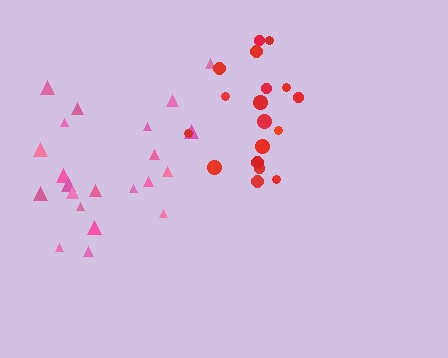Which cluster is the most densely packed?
Red.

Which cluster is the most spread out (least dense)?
Pink.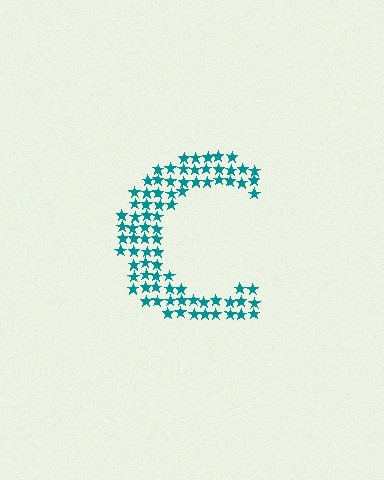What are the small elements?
The small elements are stars.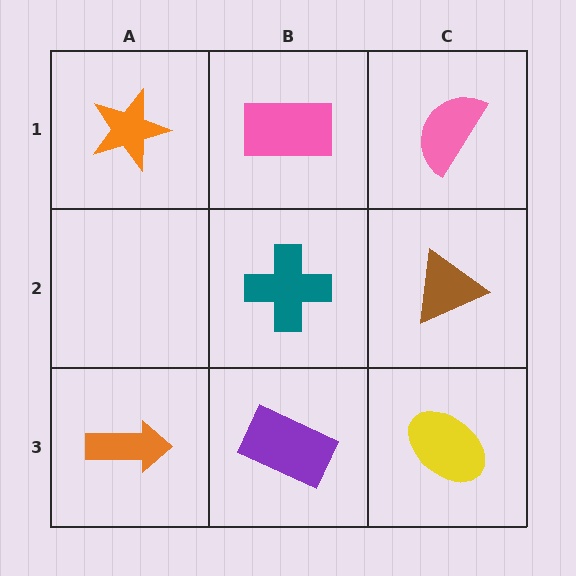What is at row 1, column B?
A pink rectangle.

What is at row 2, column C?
A brown triangle.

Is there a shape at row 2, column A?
No, that cell is empty.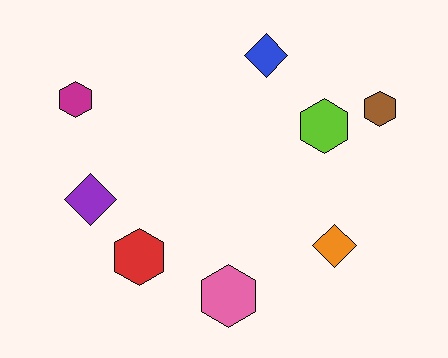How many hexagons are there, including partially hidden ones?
There are 5 hexagons.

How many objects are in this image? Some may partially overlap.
There are 8 objects.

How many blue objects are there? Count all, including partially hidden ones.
There is 1 blue object.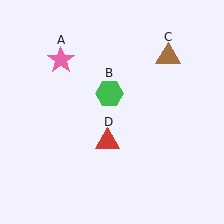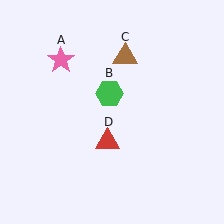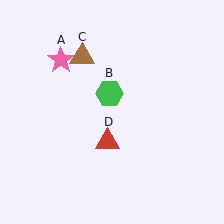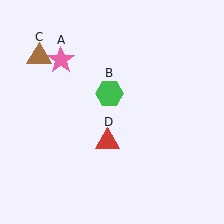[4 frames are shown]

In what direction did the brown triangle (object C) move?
The brown triangle (object C) moved left.